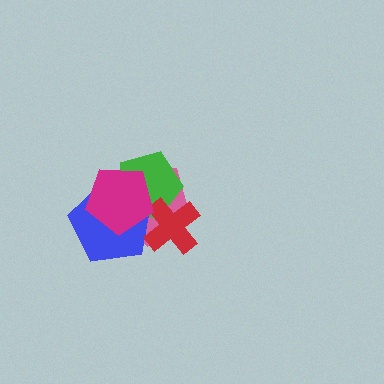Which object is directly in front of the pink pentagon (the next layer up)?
The green pentagon is directly in front of the pink pentagon.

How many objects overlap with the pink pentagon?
4 objects overlap with the pink pentagon.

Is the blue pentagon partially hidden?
Yes, it is partially covered by another shape.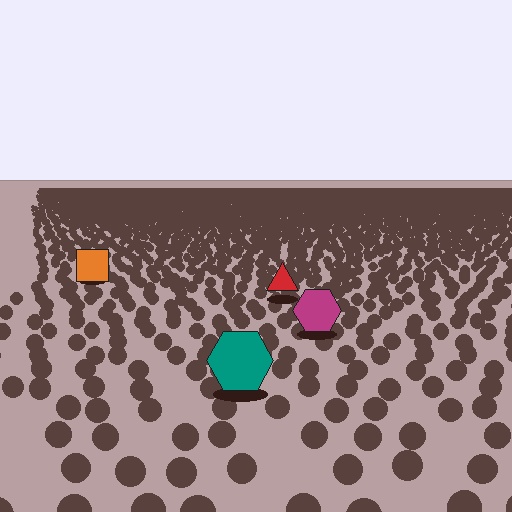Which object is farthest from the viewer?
The orange square is farthest from the viewer. It appears smaller and the ground texture around it is denser.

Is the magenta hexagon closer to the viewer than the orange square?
Yes. The magenta hexagon is closer — you can tell from the texture gradient: the ground texture is coarser near it.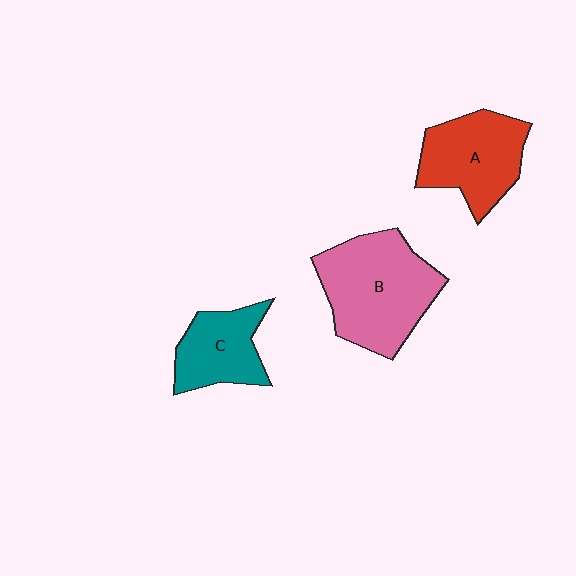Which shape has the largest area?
Shape B (pink).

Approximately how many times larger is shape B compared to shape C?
Approximately 1.7 times.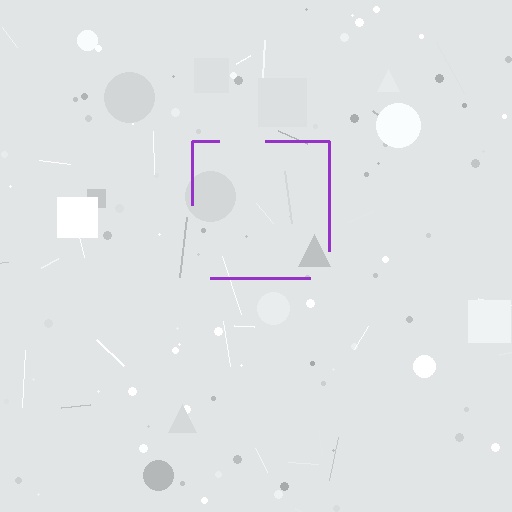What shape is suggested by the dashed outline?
The dashed outline suggests a square.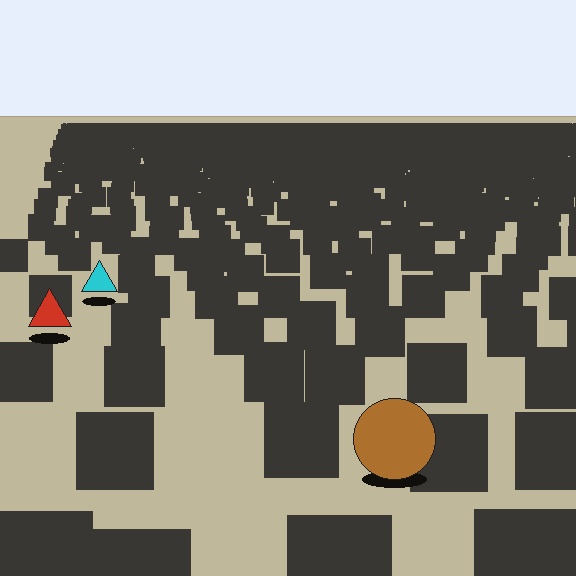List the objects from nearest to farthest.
From nearest to farthest: the brown circle, the red triangle, the cyan triangle.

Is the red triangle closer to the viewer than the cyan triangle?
Yes. The red triangle is closer — you can tell from the texture gradient: the ground texture is coarser near it.